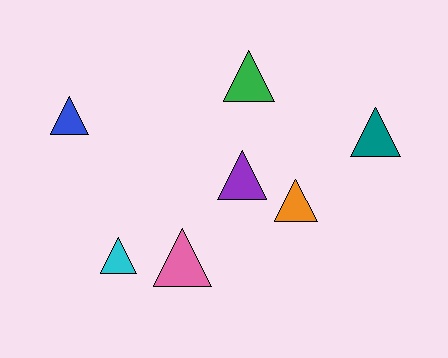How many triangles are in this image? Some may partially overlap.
There are 7 triangles.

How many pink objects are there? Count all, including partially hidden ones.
There is 1 pink object.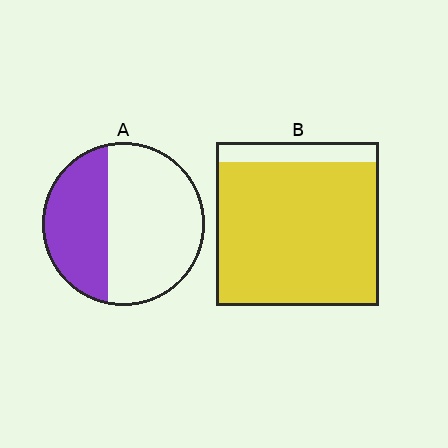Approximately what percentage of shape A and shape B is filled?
A is approximately 40% and B is approximately 90%.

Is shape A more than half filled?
No.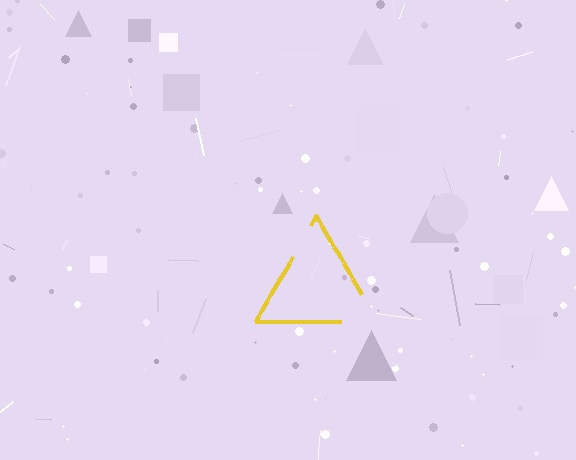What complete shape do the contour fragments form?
The contour fragments form a triangle.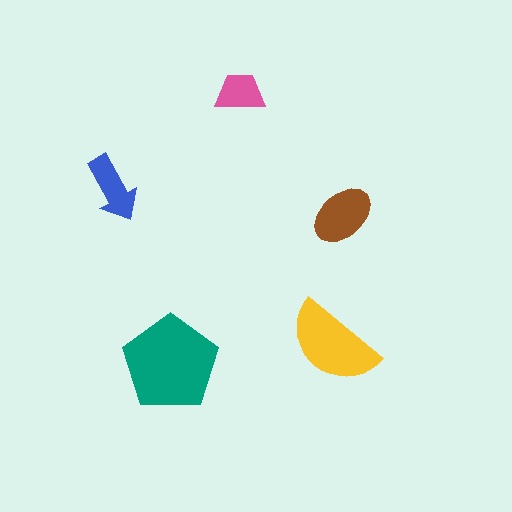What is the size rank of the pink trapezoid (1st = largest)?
5th.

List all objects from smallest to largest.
The pink trapezoid, the blue arrow, the brown ellipse, the yellow semicircle, the teal pentagon.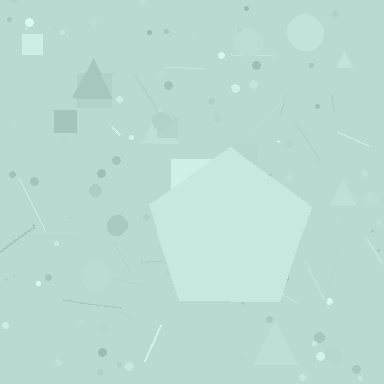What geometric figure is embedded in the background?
A pentagon is embedded in the background.